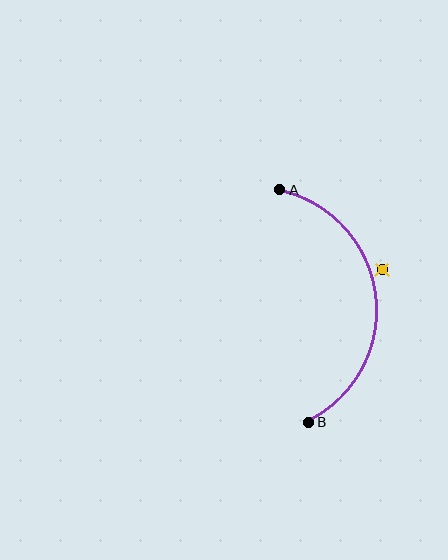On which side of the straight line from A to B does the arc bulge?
The arc bulges to the right of the straight line connecting A and B.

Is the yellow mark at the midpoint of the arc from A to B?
No — the yellow mark does not lie on the arc at all. It sits slightly outside the curve.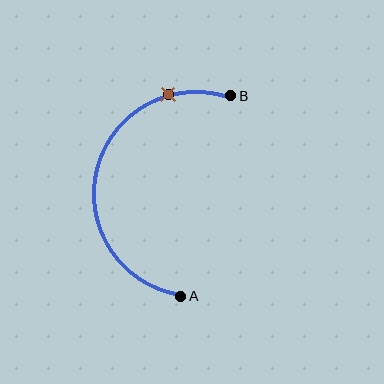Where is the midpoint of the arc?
The arc midpoint is the point on the curve farthest from the straight line joining A and B. It sits to the left of that line.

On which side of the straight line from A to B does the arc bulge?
The arc bulges to the left of the straight line connecting A and B.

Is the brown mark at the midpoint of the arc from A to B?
No. The brown mark lies on the arc but is closer to endpoint B. The arc midpoint would be at the point on the curve equidistant along the arc from both A and B.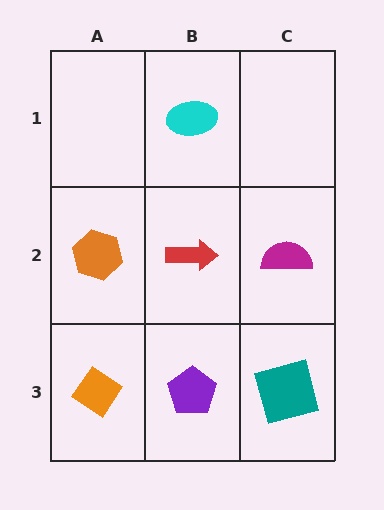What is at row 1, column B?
A cyan ellipse.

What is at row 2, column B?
A red arrow.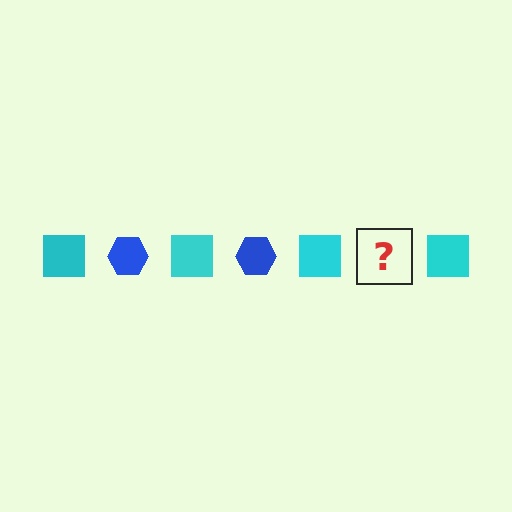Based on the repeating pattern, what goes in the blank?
The blank should be a blue hexagon.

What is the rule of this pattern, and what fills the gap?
The rule is that the pattern alternates between cyan square and blue hexagon. The gap should be filled with a blue hexagon.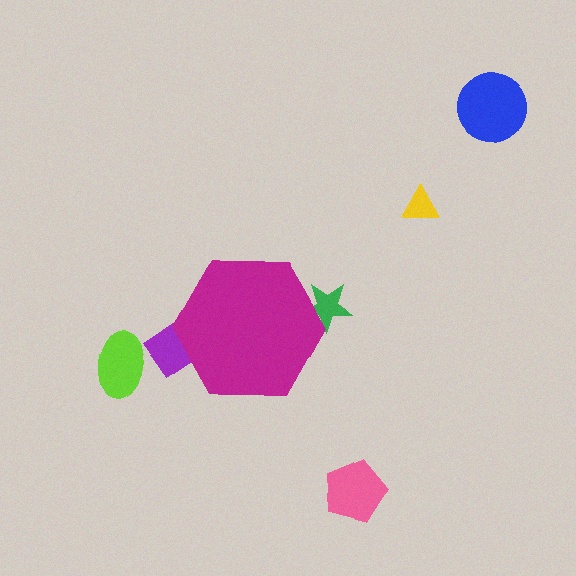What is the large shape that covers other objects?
A magenta hexagon.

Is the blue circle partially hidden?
No, the blue circle is fully visible.